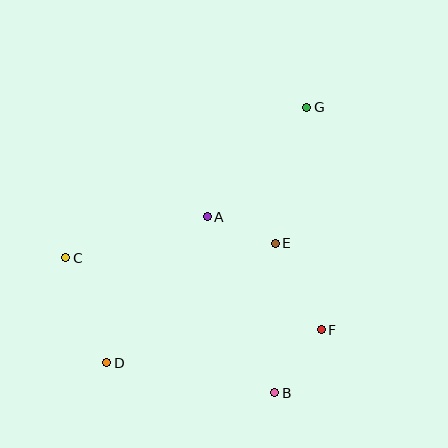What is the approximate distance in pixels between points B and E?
The distance between B and E is approximately 150 pixels.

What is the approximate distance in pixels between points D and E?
The distance between D and E is approximately 207 pixels.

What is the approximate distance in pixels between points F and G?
The distance between F and G is approximately 223 pixels.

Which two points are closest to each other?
Points A and E are closest to each other.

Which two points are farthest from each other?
Points D and G are farthest from each other.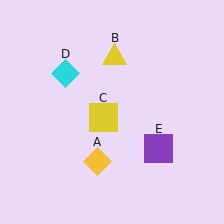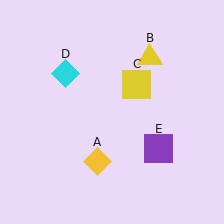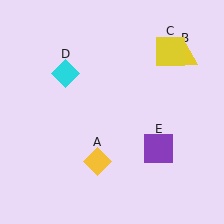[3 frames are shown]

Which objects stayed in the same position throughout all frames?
Yellow diamond (object A) and cyan diamond (object D) and purple square (object E) remained stationary.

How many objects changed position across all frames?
2 objects changed position: yellow triangle (object B), yellow square (object C).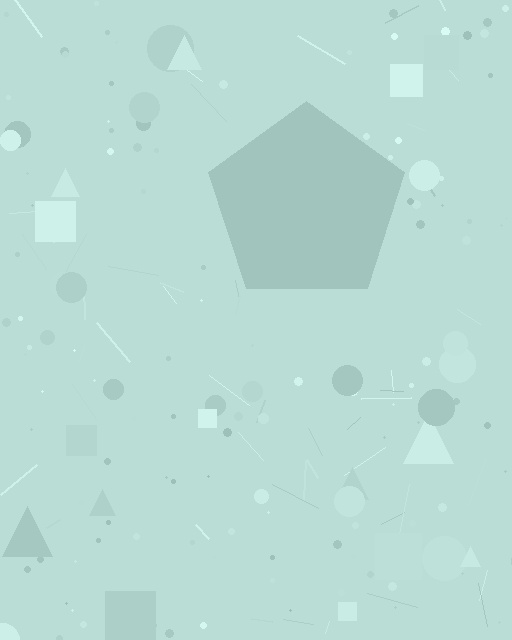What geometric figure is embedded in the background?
A pentagon is embedded in the background.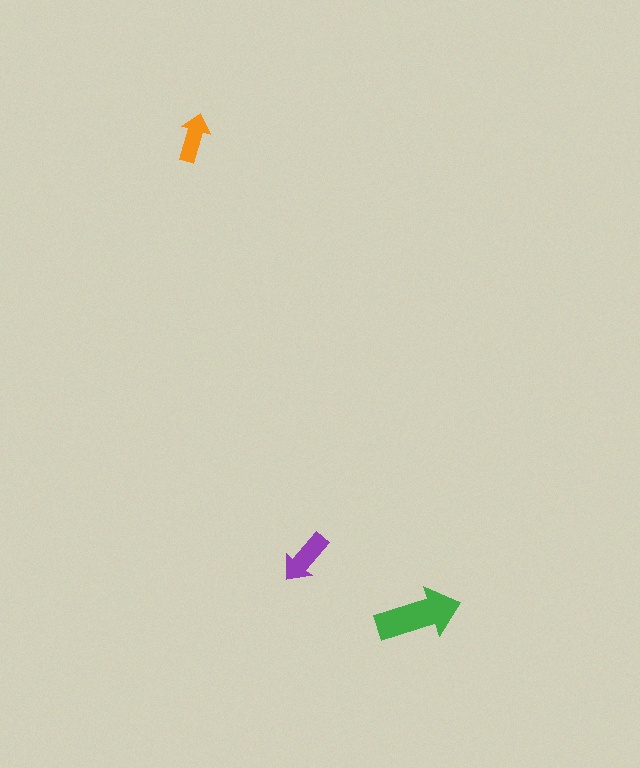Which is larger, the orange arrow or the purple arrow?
The purple one.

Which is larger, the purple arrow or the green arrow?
The green one.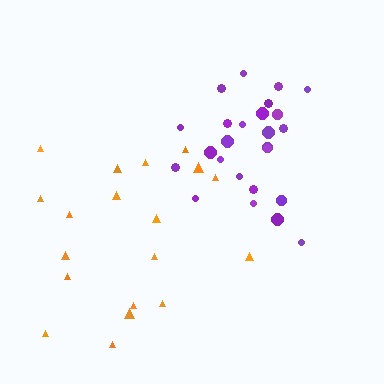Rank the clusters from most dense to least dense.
purple, orange.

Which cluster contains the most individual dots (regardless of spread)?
Purple (25).